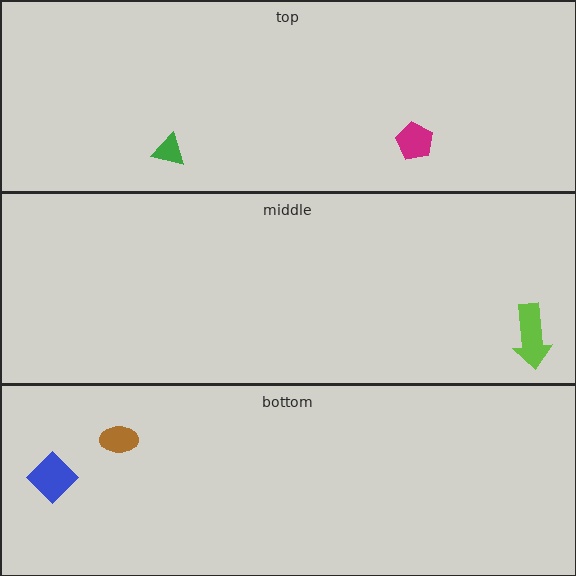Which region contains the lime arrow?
The middle region.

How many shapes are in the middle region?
1.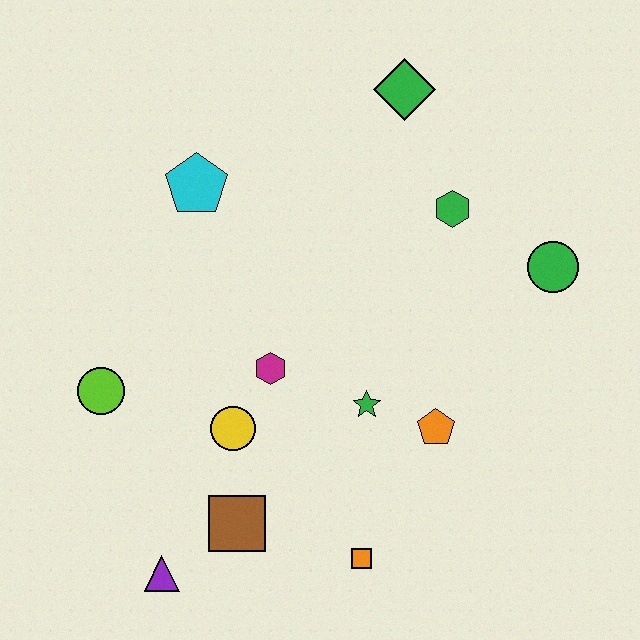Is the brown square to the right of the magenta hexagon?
No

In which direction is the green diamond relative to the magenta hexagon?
The green diamond is above the magenta hexagon.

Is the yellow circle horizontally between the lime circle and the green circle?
Yes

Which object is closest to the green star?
The orange pentagon is closest to the green star.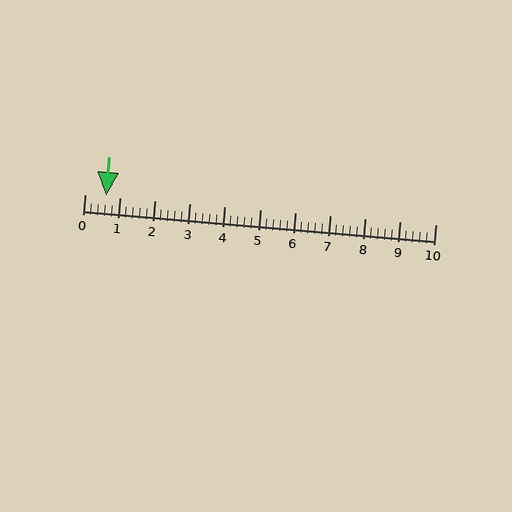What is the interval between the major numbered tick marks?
The major tick marks are spaced 1 units apart.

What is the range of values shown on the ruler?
The ruler shows values from 0 to 10.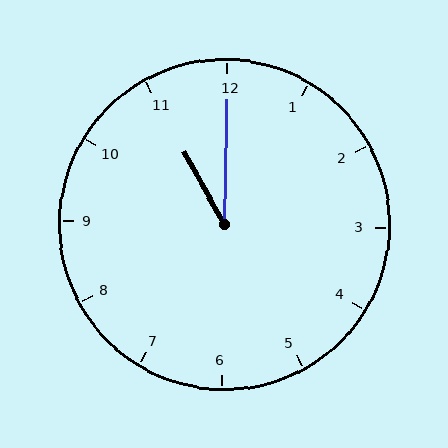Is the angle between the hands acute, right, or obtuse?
It is acute.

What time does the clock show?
11:00.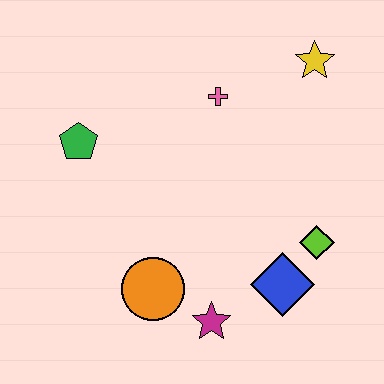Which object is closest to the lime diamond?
The blue diamond is closest to the lime diamond.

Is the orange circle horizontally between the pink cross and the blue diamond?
No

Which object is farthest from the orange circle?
The yellow star is farthest from the orange circle.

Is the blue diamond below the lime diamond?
Yes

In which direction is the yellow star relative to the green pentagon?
The yellow star is to the right of the green pentagon.